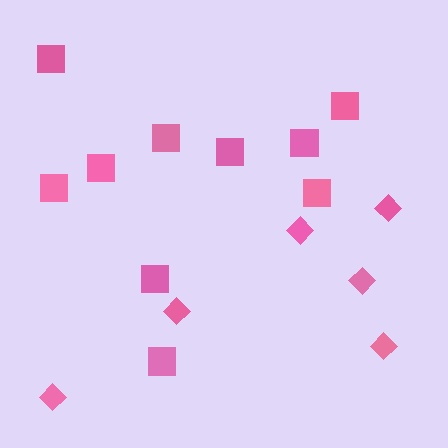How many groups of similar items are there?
There are 2 groups: one group of diamonds (6) and one group of squares (10).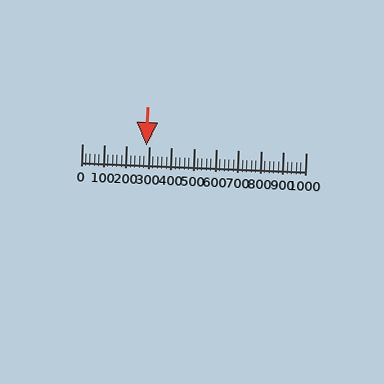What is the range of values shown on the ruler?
The ruler shows values from 0 to 1000.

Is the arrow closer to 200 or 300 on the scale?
The arrow is closer to 300.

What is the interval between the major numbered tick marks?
The major tick marks are spaced 100 units apart.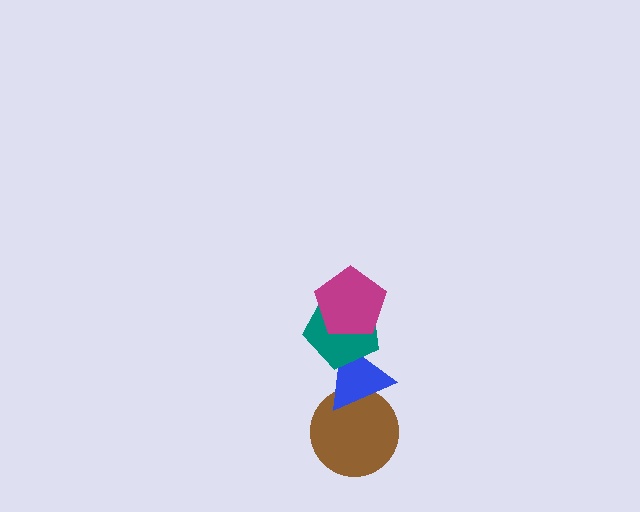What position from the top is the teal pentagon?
The teal pentagon is 2nd from the top.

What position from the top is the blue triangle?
The blue triangle is 3rd from the top.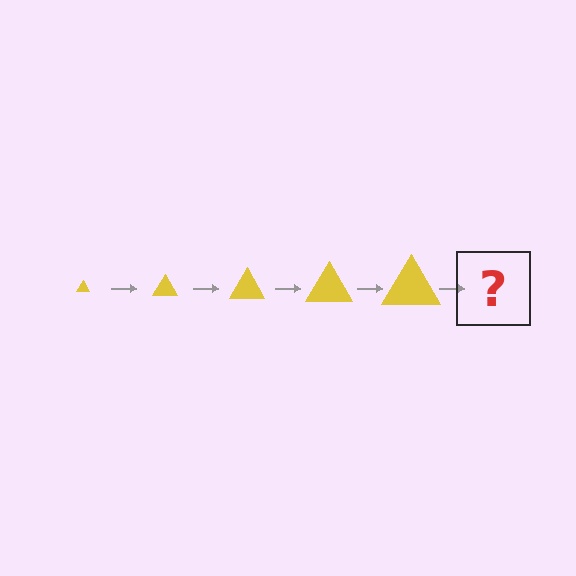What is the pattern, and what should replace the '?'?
The pattern is that the triangle gets progressively larger each step. The '?' should be a yellow triangle, larger than the previous one.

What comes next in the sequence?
The next element should be a yellow triangle, larger than the previous one.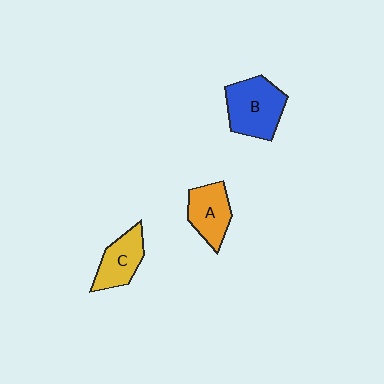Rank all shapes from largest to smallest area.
From largest to smallest: B (blue), A (orange), C (yellow).